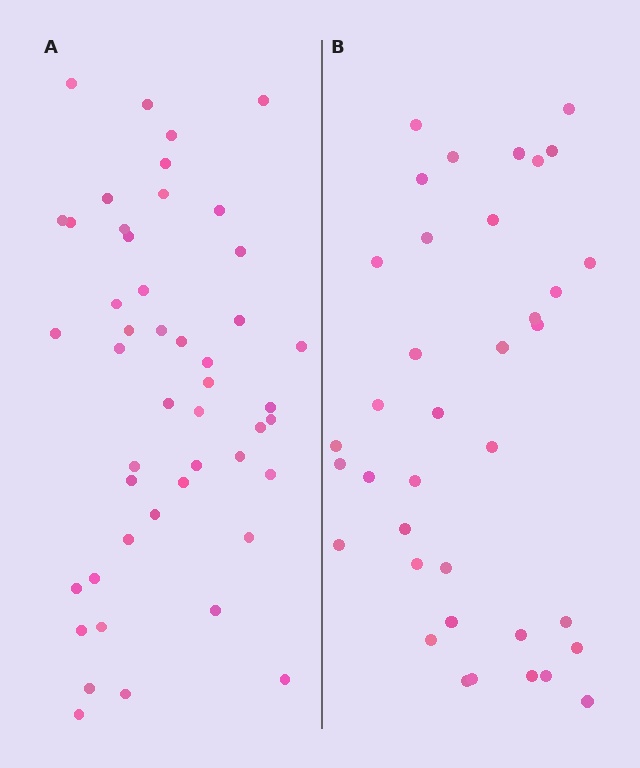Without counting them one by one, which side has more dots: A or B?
Region A (the left region) has more dots.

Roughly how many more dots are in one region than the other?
Region A has roughly 10 or so more dots than region B.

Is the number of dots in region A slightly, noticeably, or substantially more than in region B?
Region A has noticeably more, but not dramatically so. The ratio is roughly 1.3 to 1.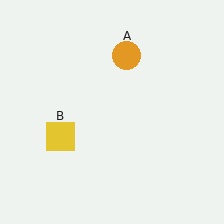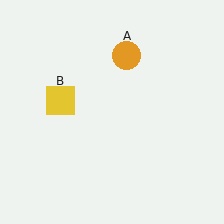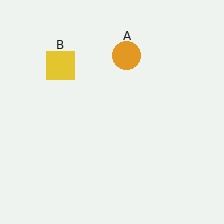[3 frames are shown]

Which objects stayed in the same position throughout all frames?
Orange circle (object A) remained stationary.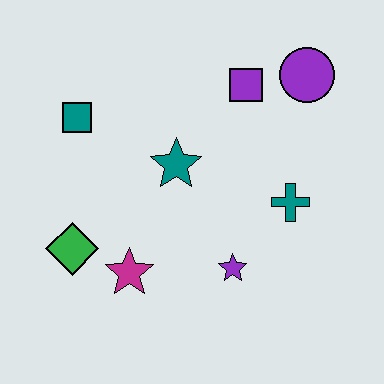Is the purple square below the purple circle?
Yes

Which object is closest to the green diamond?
The magenta star is closest to the green diamond.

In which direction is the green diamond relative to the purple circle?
The green diamond is to the left of the purple circle.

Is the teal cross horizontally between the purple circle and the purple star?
Yes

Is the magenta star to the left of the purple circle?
Yes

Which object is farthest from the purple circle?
The green diamond is farthest from the purple circle.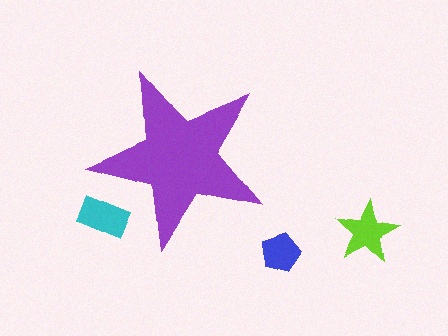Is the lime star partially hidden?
No, the lime star is fully visible.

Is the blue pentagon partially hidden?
No, the blue pentagon is fully visible.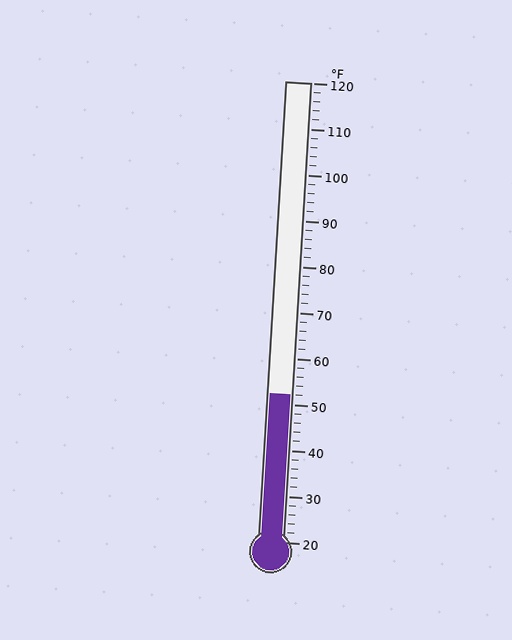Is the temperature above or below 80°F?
The temperature is below 80°F.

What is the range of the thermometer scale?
The thermometer scale ranges from 20°F to 120°F.